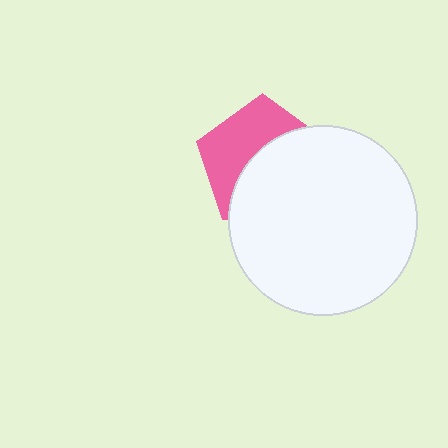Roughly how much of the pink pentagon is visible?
A small part of it is visible (roughly 45%).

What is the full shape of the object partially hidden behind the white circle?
The partially hidden object is a pink pentagon.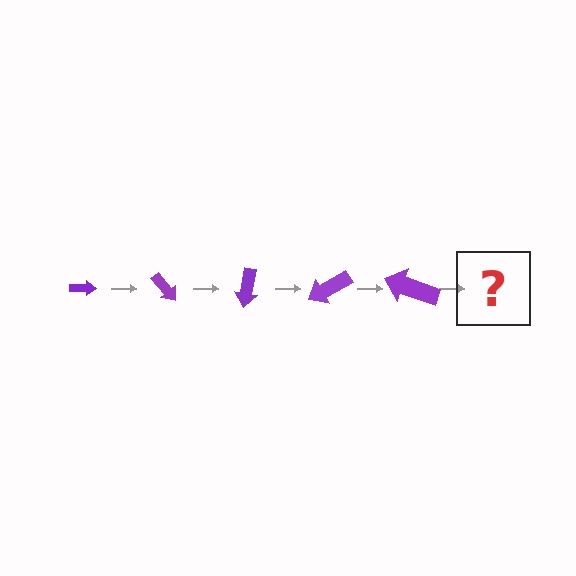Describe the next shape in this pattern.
It should be an arrow, larger than the previous one and rotated 250 degrees from the start.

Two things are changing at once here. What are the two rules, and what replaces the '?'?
The two rules are that the arrow grows larger each step and it rotates 50 degrees each step. The '?' should be an arrow, larger than the previous one and rotated 250 degrees from the start.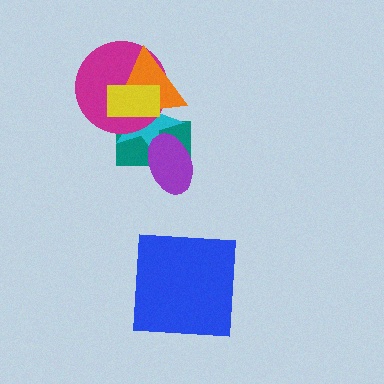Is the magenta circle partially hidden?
Yes, it is partially covered by another shape.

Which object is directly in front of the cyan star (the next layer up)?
The magenta circle is directly in front of the cyan star.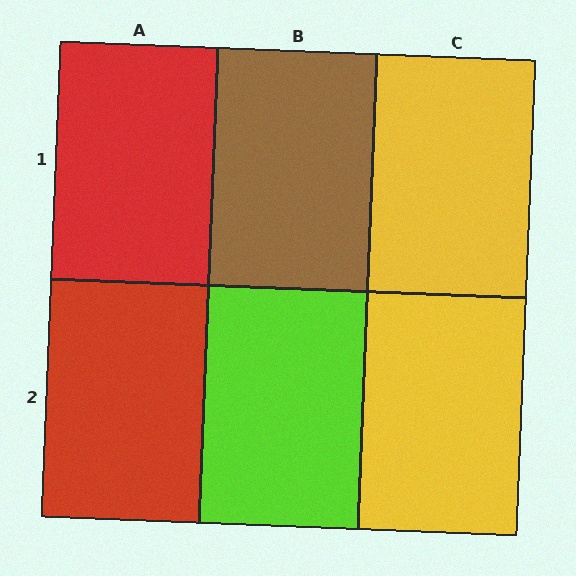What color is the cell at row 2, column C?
Yellow.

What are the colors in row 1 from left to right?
Red, brown, yellow.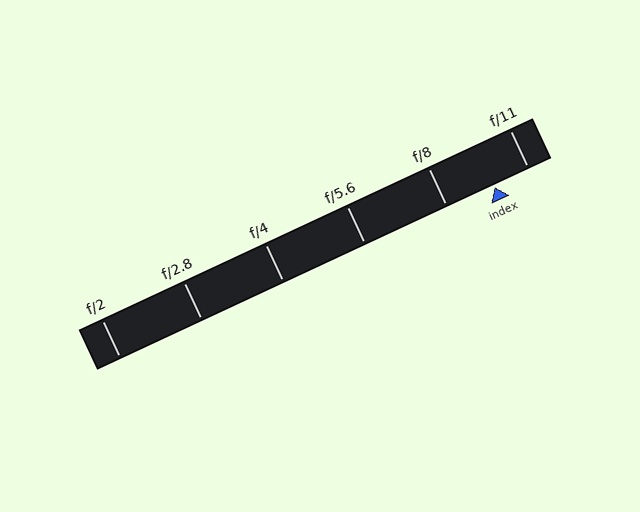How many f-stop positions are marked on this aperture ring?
There are 6 f-stop positions marked.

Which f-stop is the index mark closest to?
The index mark is closest to f/11.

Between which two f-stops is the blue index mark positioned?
The index mark is between f/8 and f/11.